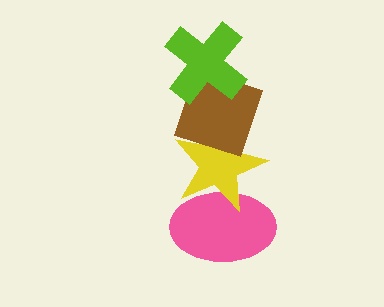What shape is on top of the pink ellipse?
The yellow star is on top of the pink ellipse.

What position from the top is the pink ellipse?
The pink ellipse is 4th from the top.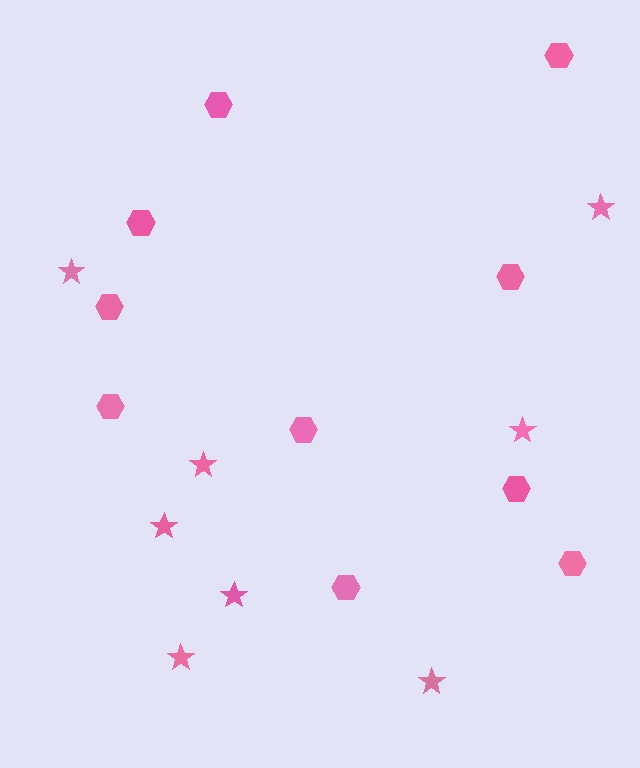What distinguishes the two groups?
There are 2 groups: one group of stars (8) and one group of hexagons (10).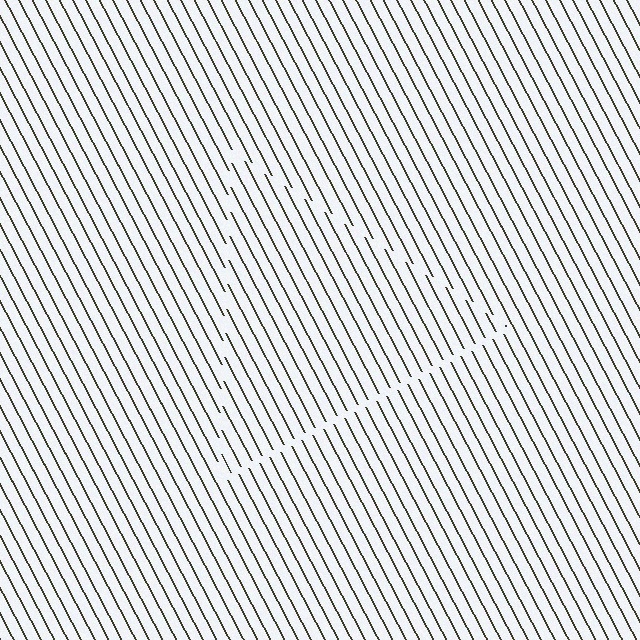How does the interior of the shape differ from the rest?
The interior of the shape contains the same grating, shifted by half a period — the contour is defined by the phase discontinuity where line-ends from the inner and outer gratings abut.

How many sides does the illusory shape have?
3 sides — the line-ends trace a triangle.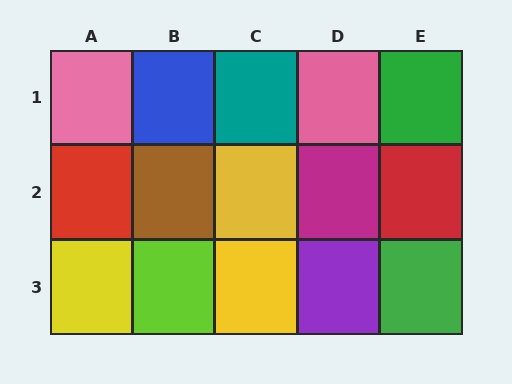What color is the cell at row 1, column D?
Pink.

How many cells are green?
2 cells are green.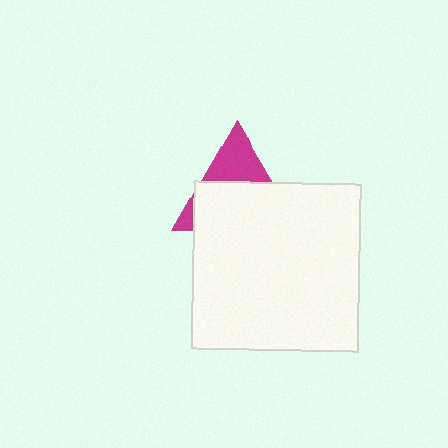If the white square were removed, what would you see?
You would see the complete magenta triangle.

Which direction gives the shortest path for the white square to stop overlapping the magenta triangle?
Moving down gives the shortest separation.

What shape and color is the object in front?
The object in front is a white square.